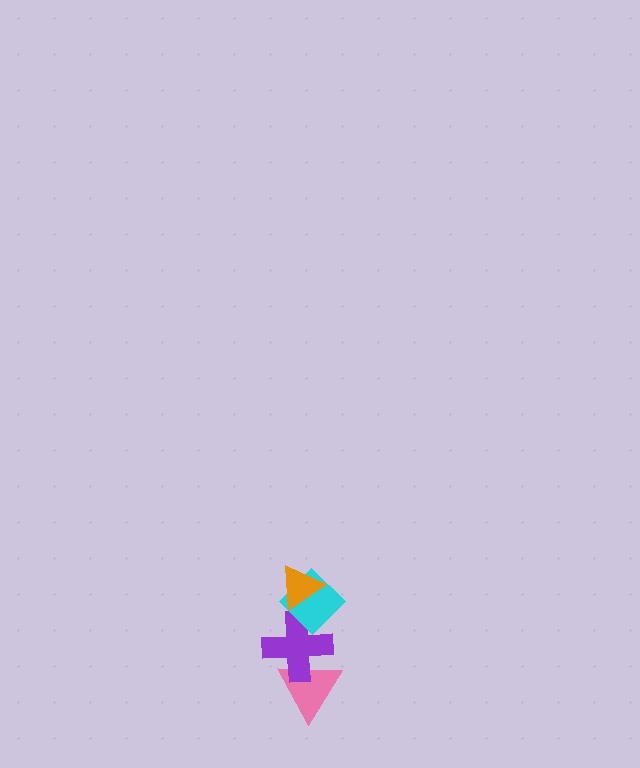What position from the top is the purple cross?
The purple cross is 3rd from the top.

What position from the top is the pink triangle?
The pink triangle is 4th from the top.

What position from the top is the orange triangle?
The orange triangle is 1st from the top.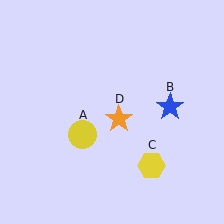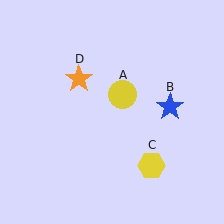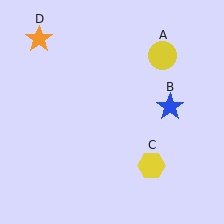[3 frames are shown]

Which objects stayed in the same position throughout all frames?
Blue star (object B) and yellow hexagon (object C) remained stationary.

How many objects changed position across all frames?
2 objects changed position: yellow circle (object A), orange star (object D).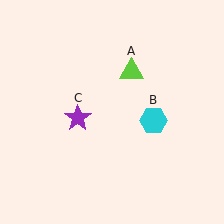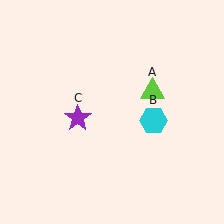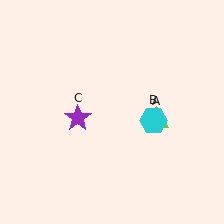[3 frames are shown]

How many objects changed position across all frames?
1 object changed position: lime triangle (object A).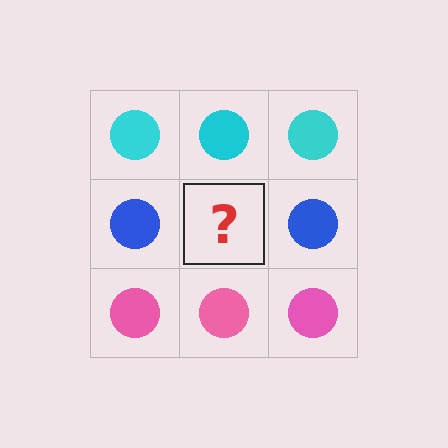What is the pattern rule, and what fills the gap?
The rule is that each row has a consistent color. The gap should be filled with a blue circle.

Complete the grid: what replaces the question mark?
The question mark should be replaced with a blue circle.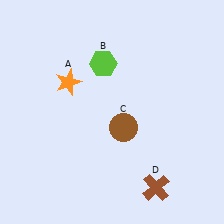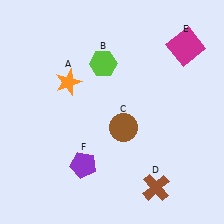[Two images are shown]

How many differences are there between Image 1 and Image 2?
There are 2 differences between the two images.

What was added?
A magenta square (E), a purple pentagon (F) were added in Image 2.